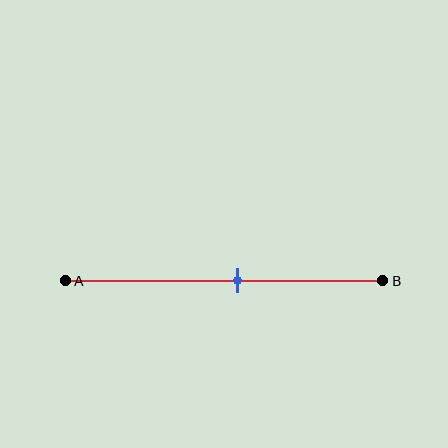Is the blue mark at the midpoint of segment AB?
No, the mark is at about 55% from A, not at the 50% midpoint.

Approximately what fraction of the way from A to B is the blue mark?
The blue mark is approximately 55% of the way from A to B.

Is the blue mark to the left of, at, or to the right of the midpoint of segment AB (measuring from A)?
The blue mark is to the right of the midpoint of segment AB.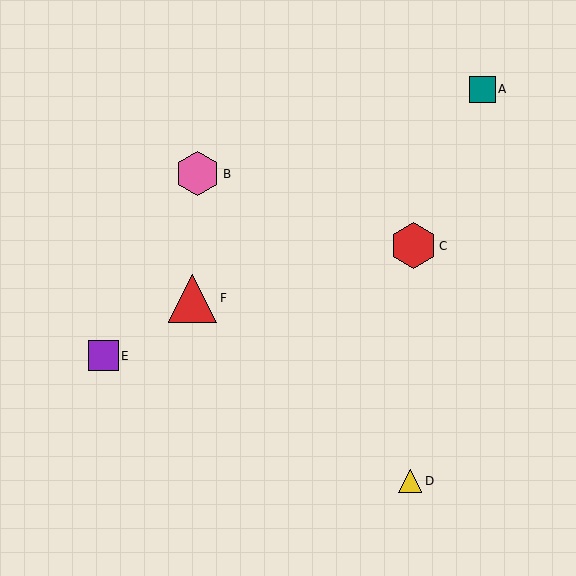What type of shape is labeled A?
Shape A is a teal square.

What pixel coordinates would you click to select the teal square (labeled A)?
Click at (482, 89) to select the teal square A.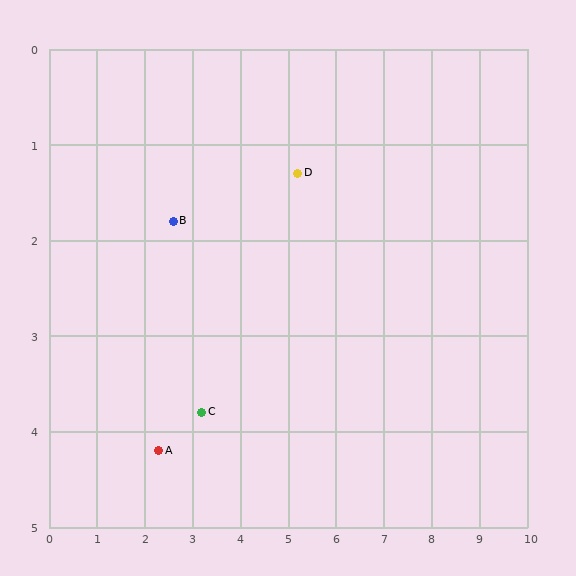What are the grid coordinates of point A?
Point A is at approximately (2.3, 4.2).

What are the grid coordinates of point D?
Point D is at approximately (5.2, 1.3).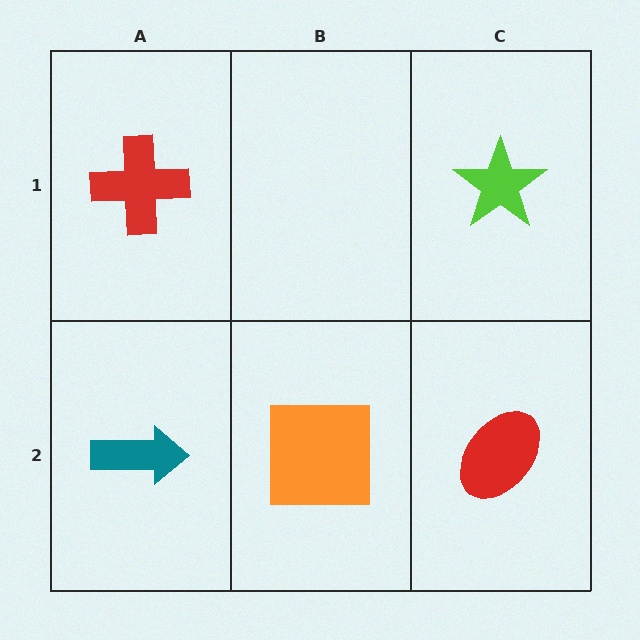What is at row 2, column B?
An orange square.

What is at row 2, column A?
A teal arrow.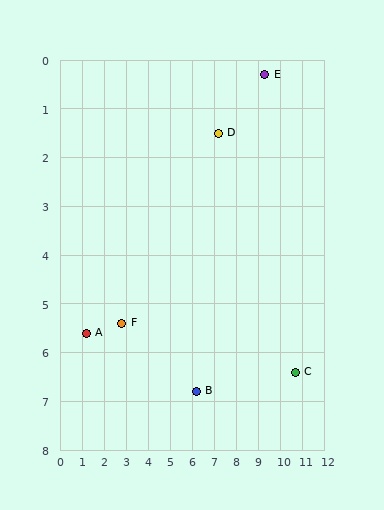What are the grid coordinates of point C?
Point C is at approximately (10.7, 6.4).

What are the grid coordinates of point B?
Point B is at approximately (6.2, 6.8).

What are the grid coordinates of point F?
Point F is at approximately (2.8, 5.4).